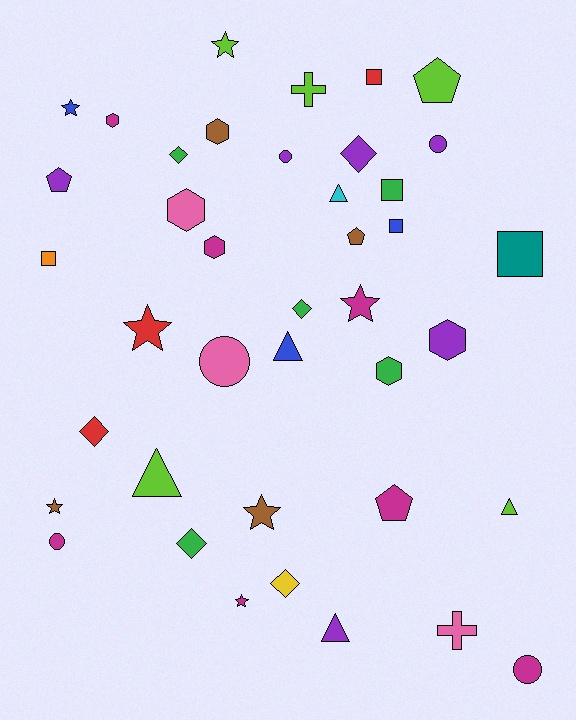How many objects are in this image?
There are 40 objects.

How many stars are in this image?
There are 7 stars.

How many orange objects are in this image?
There is 1 orange object.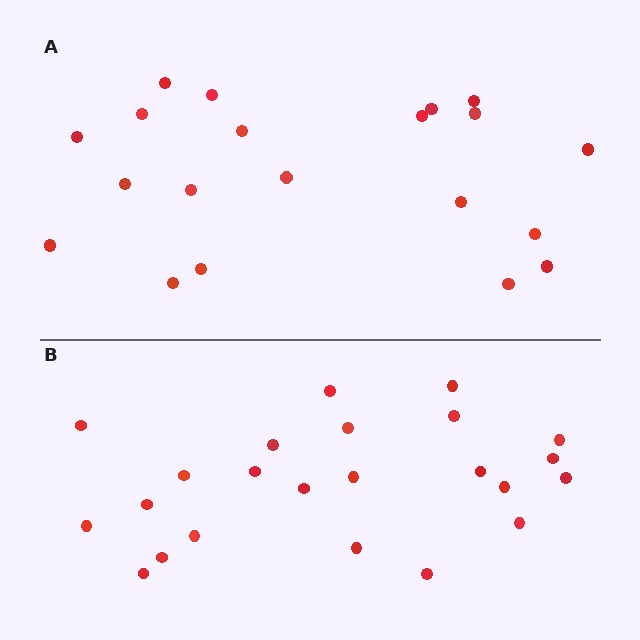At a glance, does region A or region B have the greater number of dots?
Region B (the bottom region) has more dots.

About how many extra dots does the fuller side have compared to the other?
Region B has just a few more — roughly 2 or 3 more dots than region A.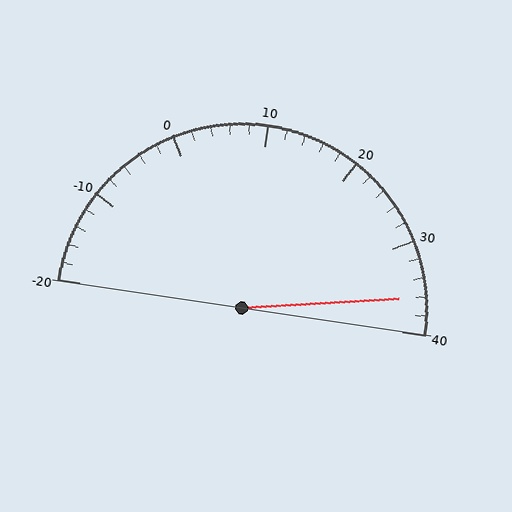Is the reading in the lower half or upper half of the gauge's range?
The reading is in the upper half of the range (-20 to 40).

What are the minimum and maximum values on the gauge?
The gauge ranges from -20 to 40.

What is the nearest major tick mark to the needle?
The nearest major tick mark is 40.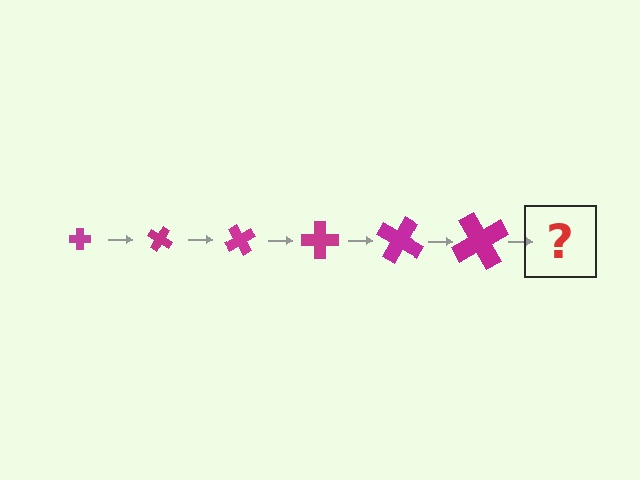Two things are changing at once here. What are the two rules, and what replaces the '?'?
The two rules are that the cross grows larger each step and it rotates 30 degrees each step. The '?' should be a cross, larger than the previous one and rotated 180 degrees from the start.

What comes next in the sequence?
The next element should be a cross, larger than the previous one and rotated 180 degrees from the start.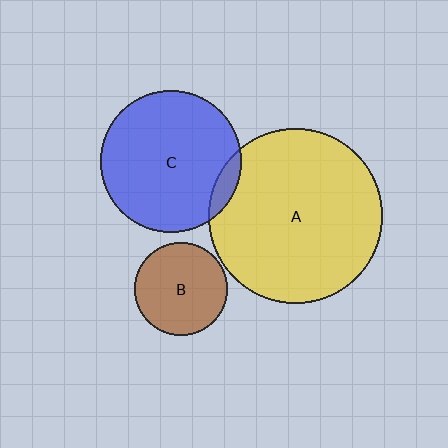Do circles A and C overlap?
Yes.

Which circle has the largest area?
Circle A (yellow).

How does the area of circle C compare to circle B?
Approximately 2.3 times.